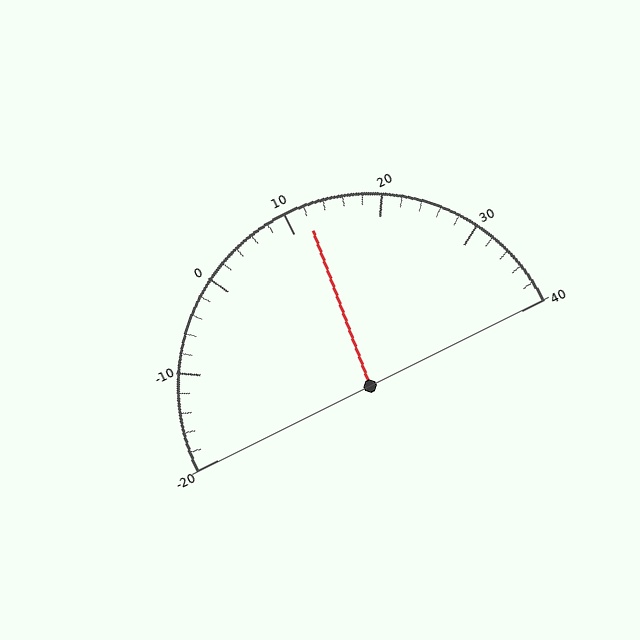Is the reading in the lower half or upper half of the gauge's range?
The reading is in the upper half of the range (-20 to 40).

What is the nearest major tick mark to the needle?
The nearest major tick mark is 10.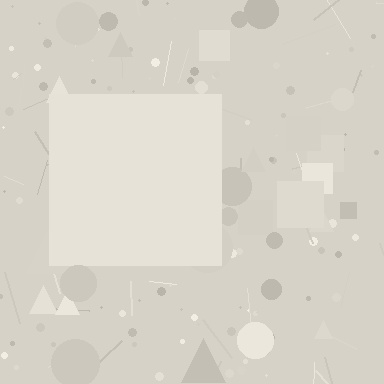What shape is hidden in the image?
A square is hidden in the image.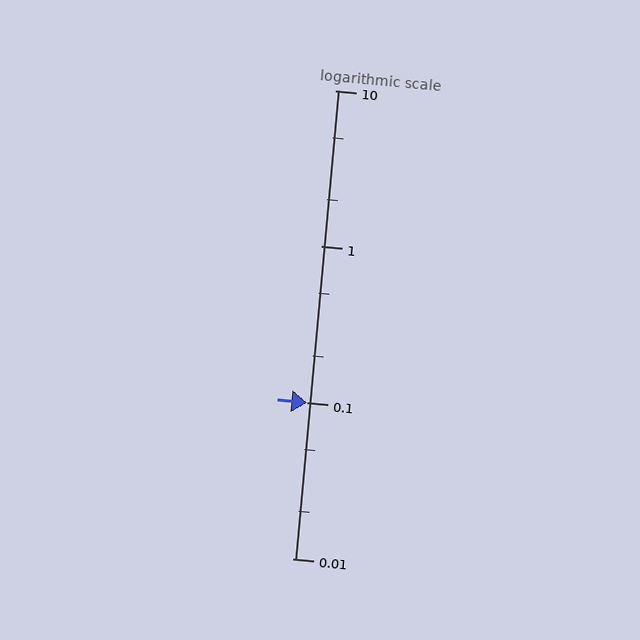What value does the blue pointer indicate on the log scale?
The pointer indicates approximately 0.1.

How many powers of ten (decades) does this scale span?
The scale spans 3 decades, from 0.01 to 10.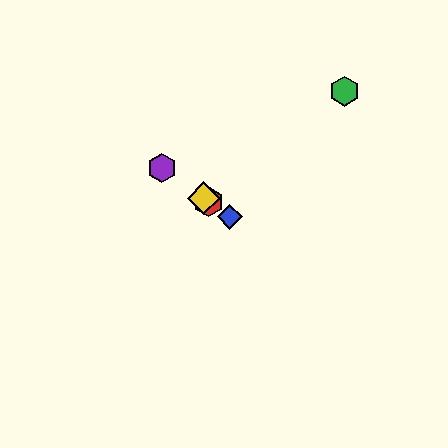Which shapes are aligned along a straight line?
The red hexagon, the blue diamond, the yellow diamond, the purple hexagon are aligned along a straight line.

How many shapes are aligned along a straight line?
4 shapes (the red hexagon, the blue diamond, the yellow diamond, the purple hexagon) are aligned along a straight line.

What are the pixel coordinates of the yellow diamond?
The yellow diamond is at (204, 198).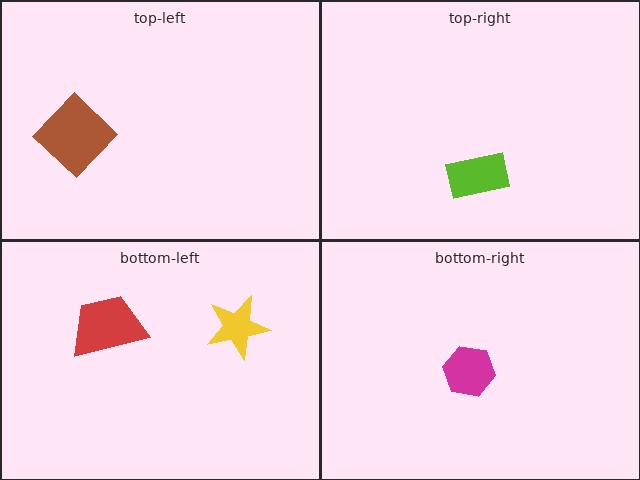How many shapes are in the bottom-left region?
2.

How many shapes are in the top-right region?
1.